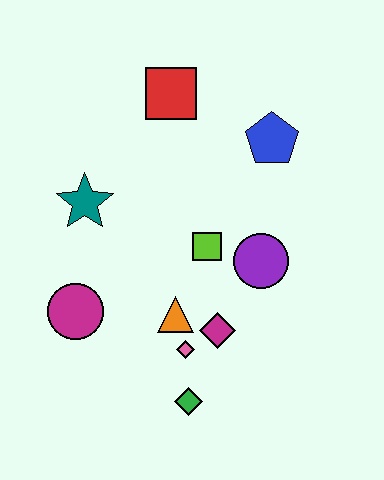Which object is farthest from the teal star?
The green diamond is farthest from the teal star.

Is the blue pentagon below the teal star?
No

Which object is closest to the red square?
The blue pentagon is closest to the red square.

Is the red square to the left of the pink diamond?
Yes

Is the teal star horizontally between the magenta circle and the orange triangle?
Yes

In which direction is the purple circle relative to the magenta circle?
The purple circle is to the right of the magenta circle.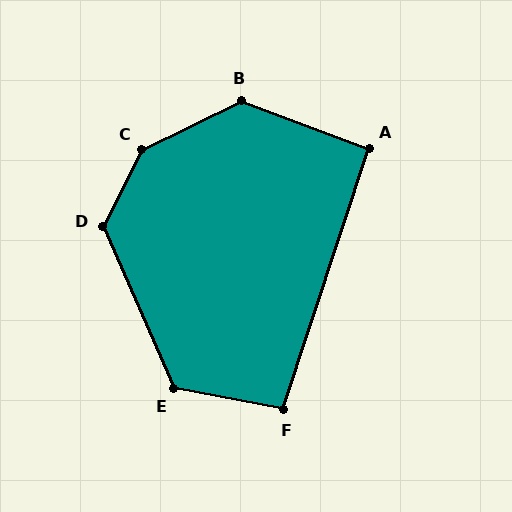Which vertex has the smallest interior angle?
A, at approximately 92 degrees.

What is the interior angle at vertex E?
Approximately 124 degrees (obtuse).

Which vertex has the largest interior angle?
C, at approximately 143 degrees.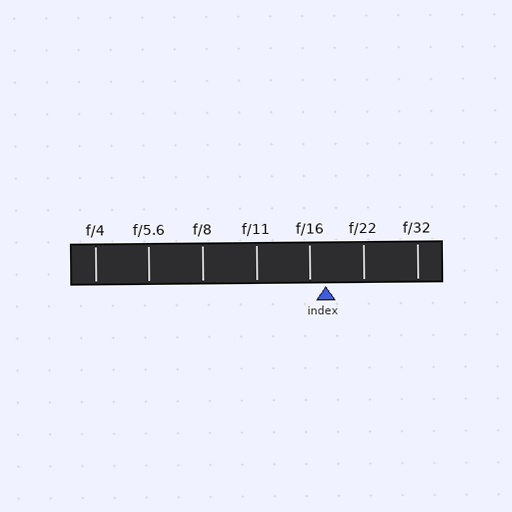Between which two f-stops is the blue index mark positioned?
The index mark is between f/16 and f/22.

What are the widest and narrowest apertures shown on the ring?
The widest aperture shown is f/4 and the narrowest is f/32.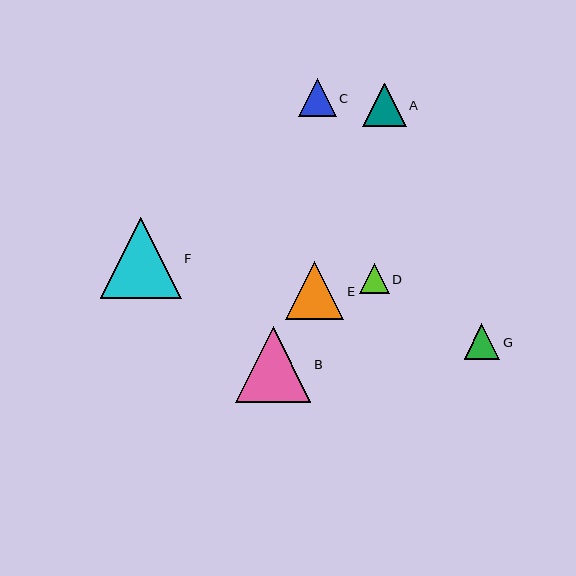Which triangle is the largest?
Triangle F is the largest with a size of approximately 81 pixels.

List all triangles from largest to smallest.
From largest to smallest: F, B, E, A, C, G, D.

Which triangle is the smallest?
Triangle D is the smallest with a size of approximately 30 pixels.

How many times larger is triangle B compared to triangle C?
Triangle B is approximately 2.0 times the size of triangle C.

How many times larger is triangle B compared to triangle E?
Triangle B is approximately 1.3 times the size of triangle E.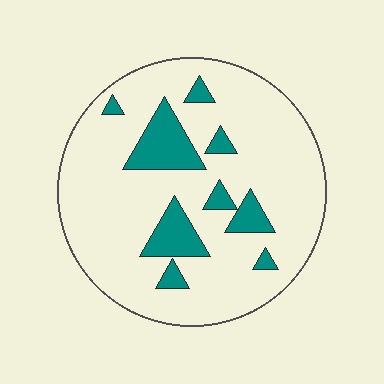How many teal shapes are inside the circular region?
9.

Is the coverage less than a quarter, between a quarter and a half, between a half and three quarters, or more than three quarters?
Less than a quarter.